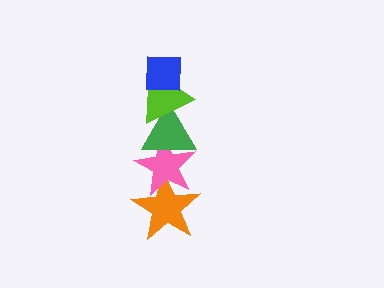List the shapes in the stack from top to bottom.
From top to bottom: the blue square, the lime triangle, the green triangle, the pink star, the orange star.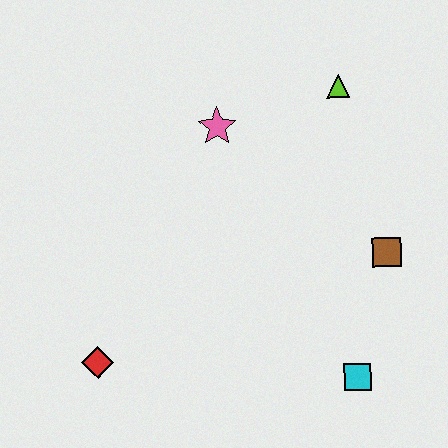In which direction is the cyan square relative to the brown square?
The cyan square is below the brown square.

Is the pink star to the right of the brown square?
No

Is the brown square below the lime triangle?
Yes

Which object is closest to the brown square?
The cyan square is closest to the brown square.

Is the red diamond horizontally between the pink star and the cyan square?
No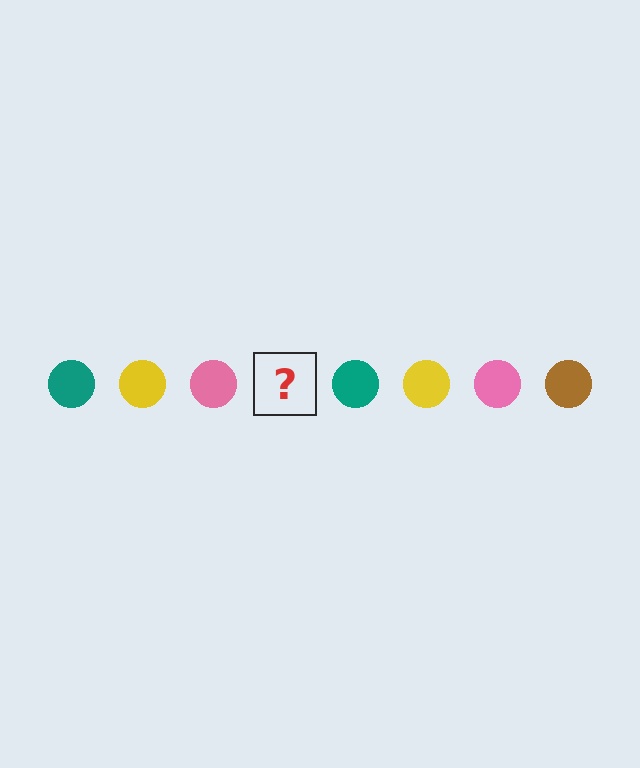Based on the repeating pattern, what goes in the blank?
The blank should be a brown circle.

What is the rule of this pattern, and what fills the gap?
The rule is that the pattern cycles through teal, yellow, pink, brown circles. The gap should be filled with a brown circle.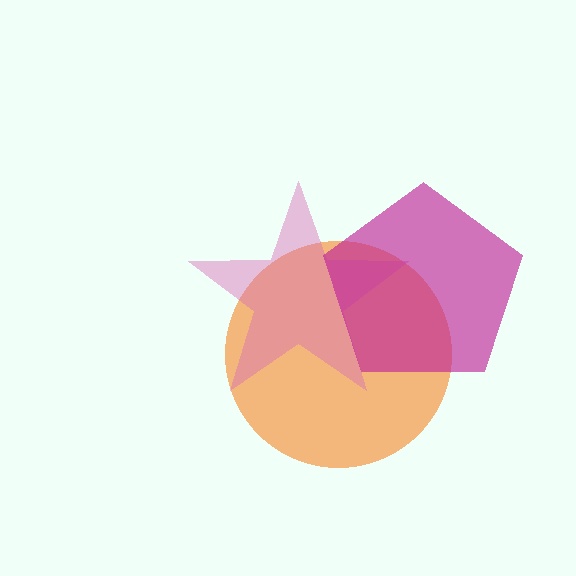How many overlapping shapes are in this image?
There are 3 overlapping shapes in the image.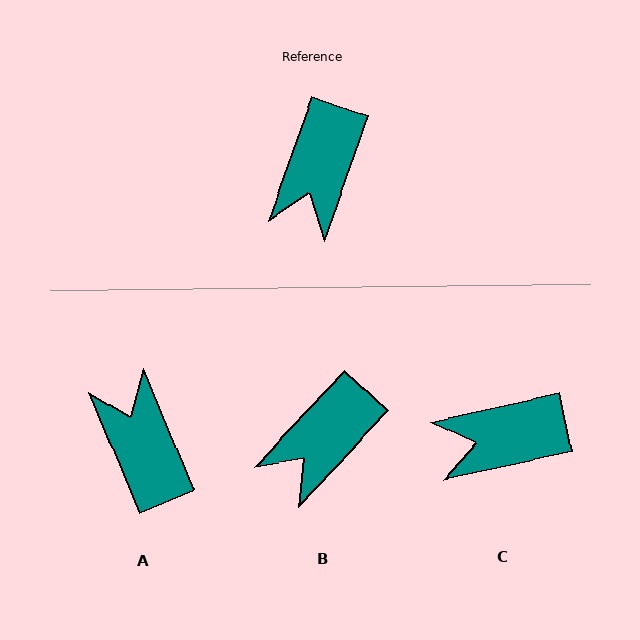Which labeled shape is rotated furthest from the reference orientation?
A, about 137 degrees away.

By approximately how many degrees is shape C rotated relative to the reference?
Approximately 58 degrees clockwise.